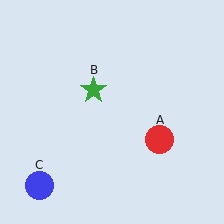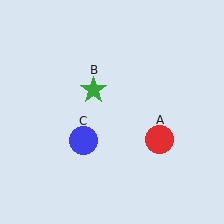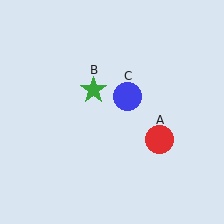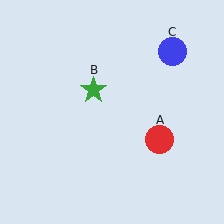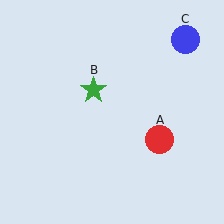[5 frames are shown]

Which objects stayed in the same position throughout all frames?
Red circle (object A) and green star (object B) remained stationary.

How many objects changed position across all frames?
1 object changed position: blue circle (object C).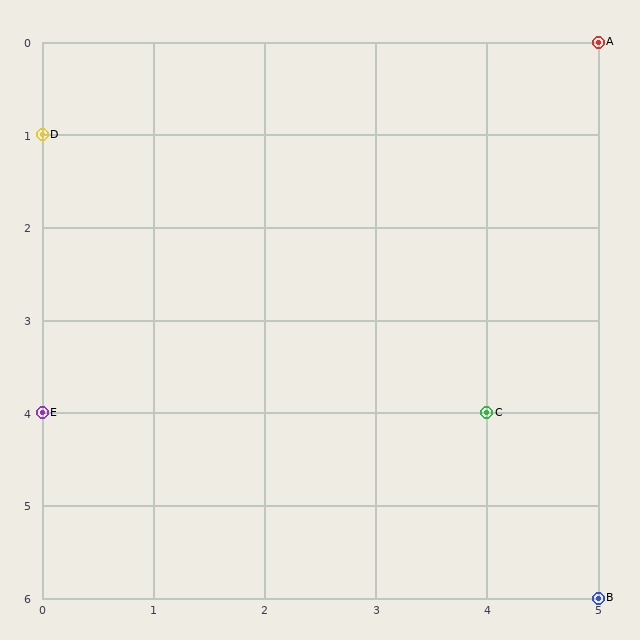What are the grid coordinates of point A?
Point A is at grid coordinates (5, 0).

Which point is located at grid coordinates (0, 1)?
Point D is at (0, 1).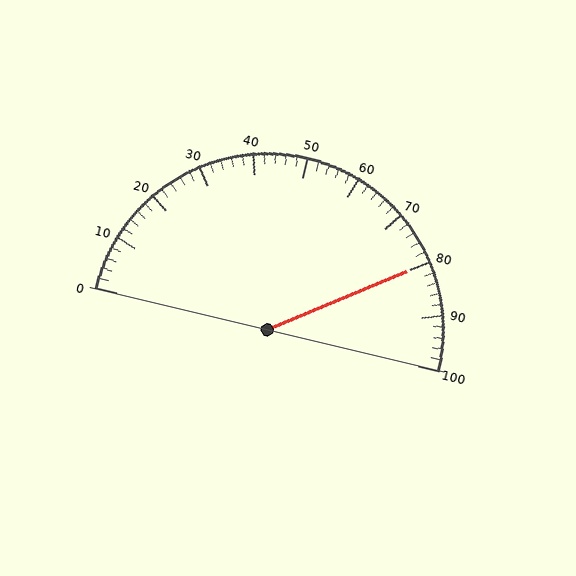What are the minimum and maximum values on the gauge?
The gauge ranges from 0 to 100.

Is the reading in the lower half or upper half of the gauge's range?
The reading is in the upper half of the range (0 to 100).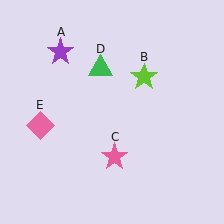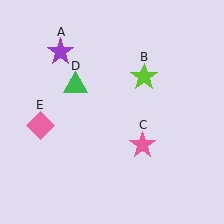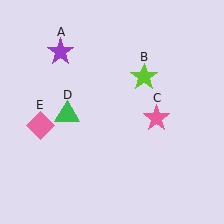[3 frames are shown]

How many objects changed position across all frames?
2 objects changed position: pink star (object C), green triangle (object D).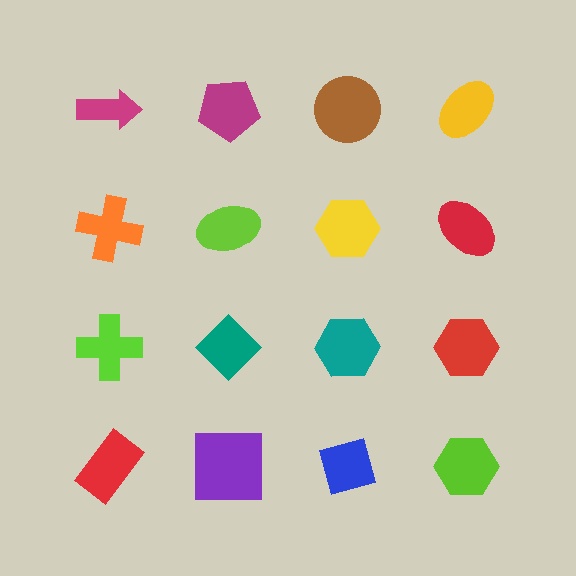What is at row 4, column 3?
A blue diamond.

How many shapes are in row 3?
4 shapes.